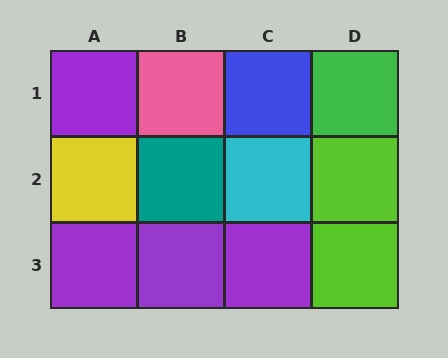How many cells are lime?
2 cells are lime.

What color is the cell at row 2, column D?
Lime.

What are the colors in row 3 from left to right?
Purple, purple, purple, lime.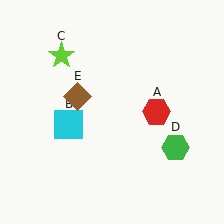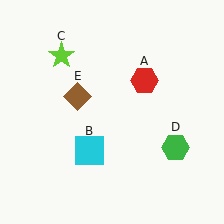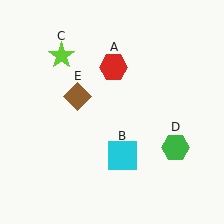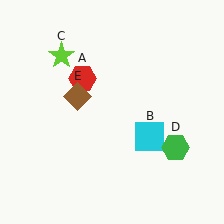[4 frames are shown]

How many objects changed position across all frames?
2 objects changed position: red hexagon (object A), cyan square (object B).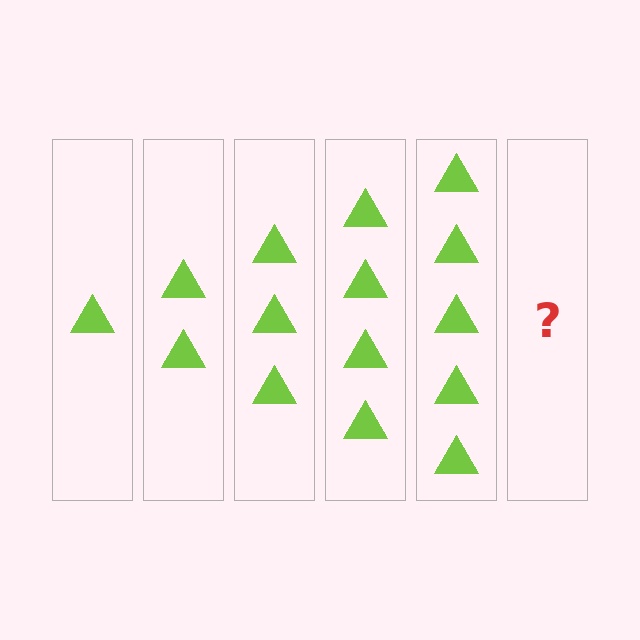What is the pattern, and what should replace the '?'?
The pattern is that each step adds one more triangle. The '?' should be 6 triangles.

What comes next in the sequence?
The next element should be 6 triangles.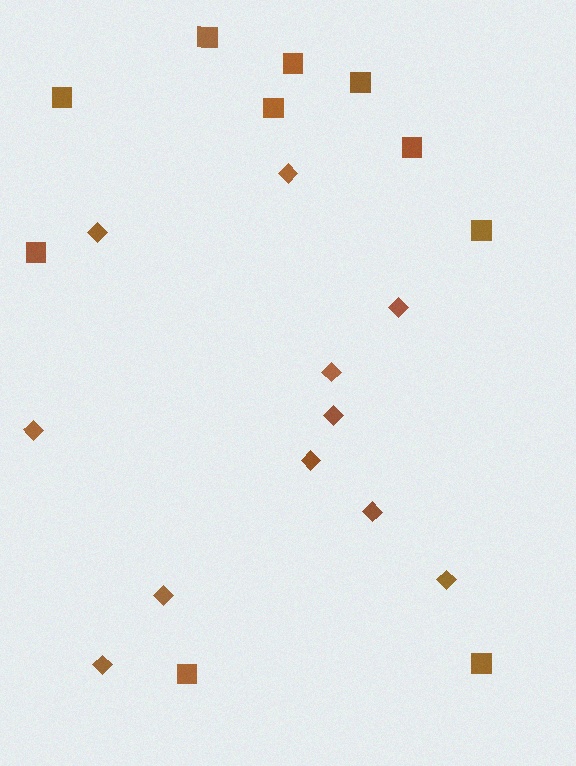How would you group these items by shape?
There are 2 groups: one group of squares (10) and one group of diamonds (11).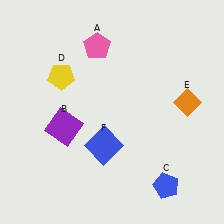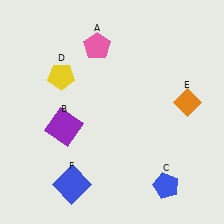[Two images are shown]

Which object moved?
The blue square (F) moved down.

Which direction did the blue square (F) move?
The blue square (F) moved down.